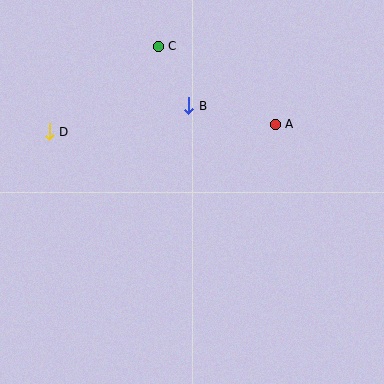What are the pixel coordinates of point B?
Point B is at (189, 106).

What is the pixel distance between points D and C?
The distance between D and C is 139 pixels.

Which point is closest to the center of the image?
Point B at (189, 106) is closest to the center.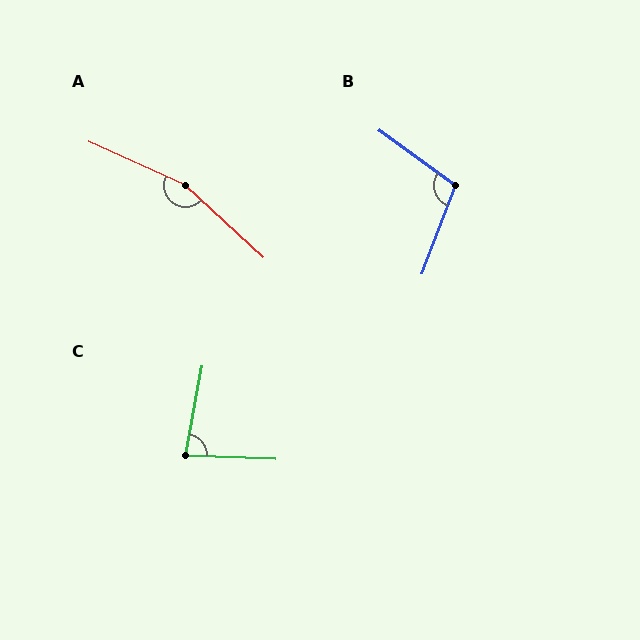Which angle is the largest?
A, at approximately 162 degrees.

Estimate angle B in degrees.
Approximately 105 degrees.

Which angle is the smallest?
C, at approximately 82 degrees.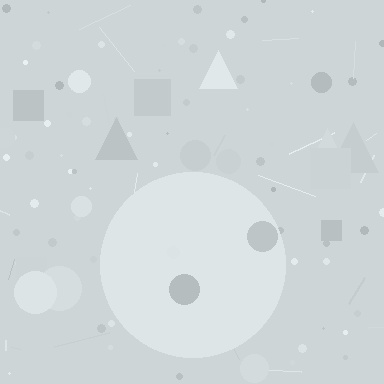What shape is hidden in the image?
A circle is hidden in the image.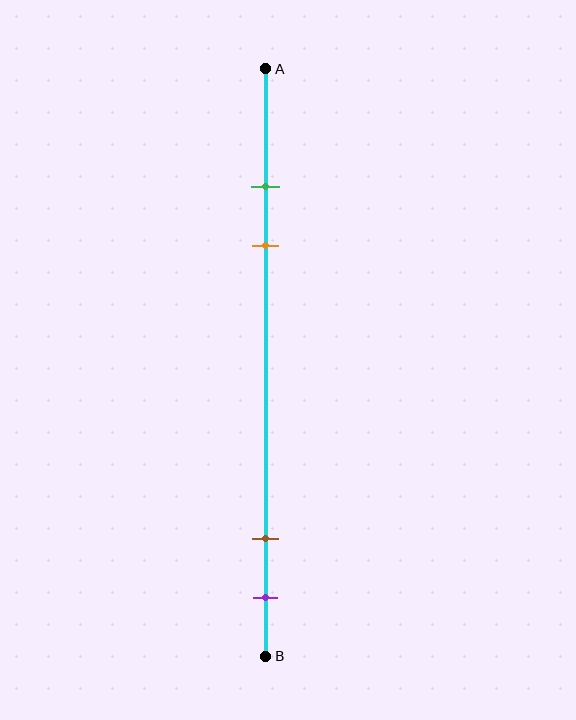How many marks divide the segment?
There are 4 marks dividing the segment.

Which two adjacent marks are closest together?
The green and orange marks are the closest adjacent pair.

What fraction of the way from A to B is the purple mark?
The purple mark is approximately 90% (0.9) of the way from A to B.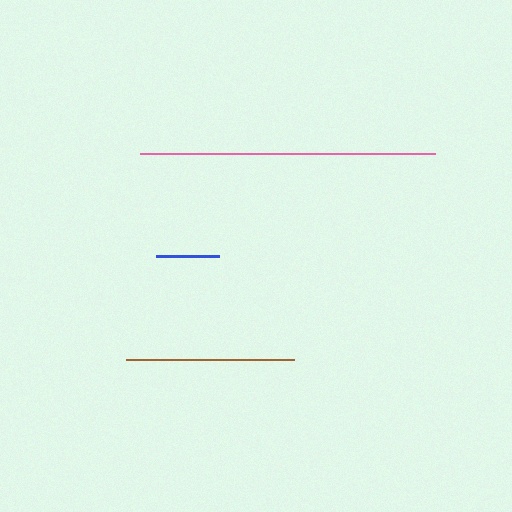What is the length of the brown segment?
The brown segment is approximately 168 pixels long.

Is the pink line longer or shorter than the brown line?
The pink line is longer than the brown line.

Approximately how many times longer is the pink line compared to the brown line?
The pink line is approximately 1.8 times the length of the brown line.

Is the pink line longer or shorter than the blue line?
The pink line is longer than the blue line.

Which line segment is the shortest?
The blue line is the shortest at approximately 64 pixels.